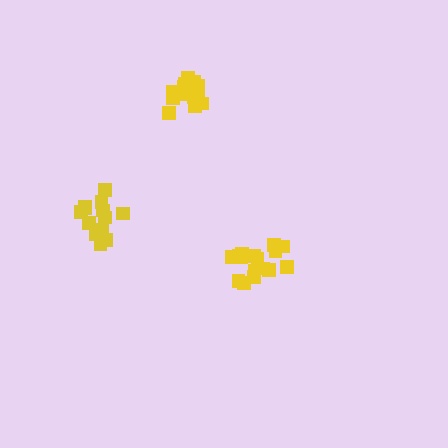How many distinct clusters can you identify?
There are 3 distinct clusters.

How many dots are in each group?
Group 1: 17 dots, Group 2: 13 dots, Group 3: 14 dots (44 total).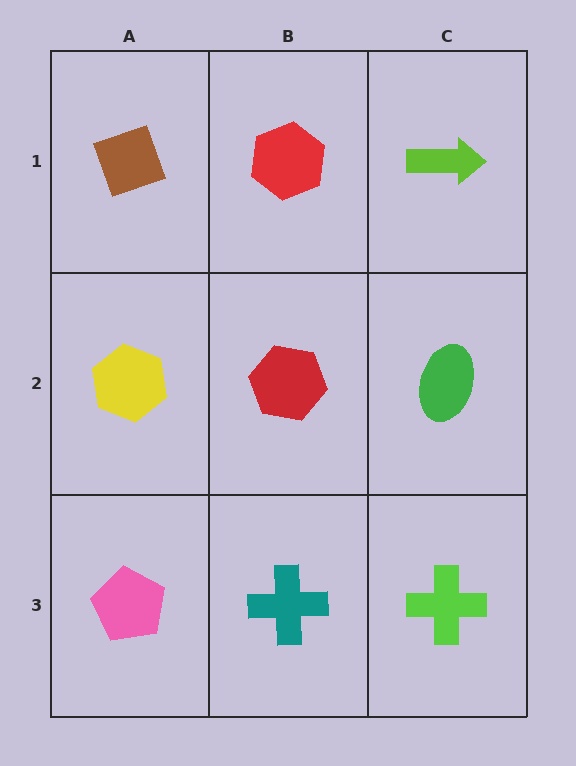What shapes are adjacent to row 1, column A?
A yellow hexagon (row 2, column A), a red hexagon (row 1, column B).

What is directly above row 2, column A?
A brown diamond.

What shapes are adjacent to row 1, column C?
A green ellipse (row 2, column C), a red hexagon (row 1, column B).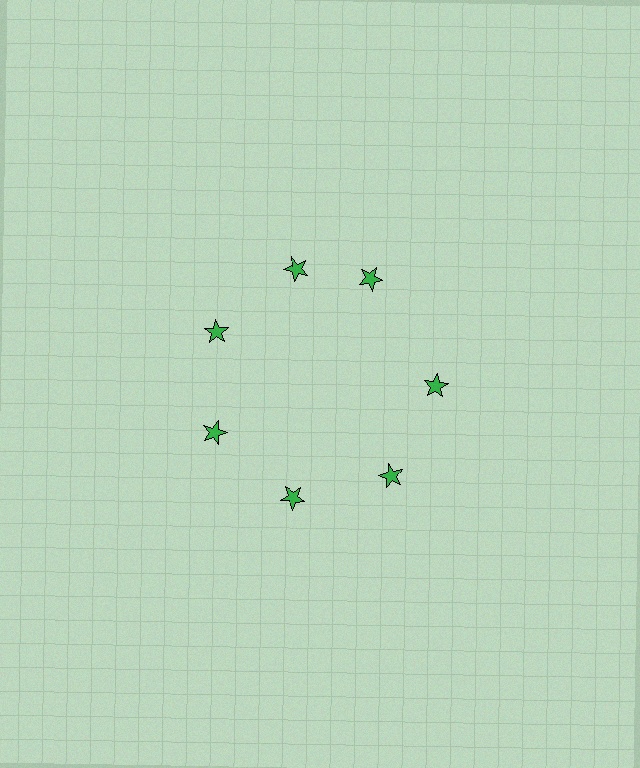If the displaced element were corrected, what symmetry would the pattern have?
It would have 7-fold rotational symmetry — the pattern would map onto itself every 51 degrees.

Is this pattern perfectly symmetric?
No. The 7 green stars are arranged in a ring, but one element near the 1 o'clock position is rotated out of alignment along the ring, breaking the 7-fold rotational symmetry.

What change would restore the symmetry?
The symmetry would be restored by rotating it back into even spacing with its neighbors so that all 7 stars sit at equal angles and equal distance from the center.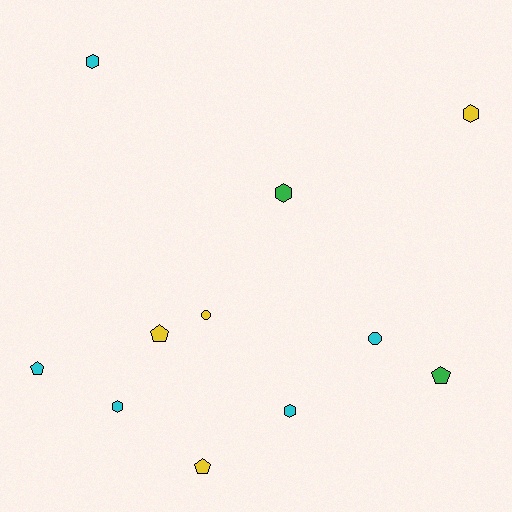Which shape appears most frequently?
Hexagon, with 5 objects.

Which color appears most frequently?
Cyan, with 5 objects.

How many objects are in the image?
There are 11 objects.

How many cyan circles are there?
There is 1 cyan circle.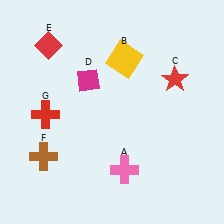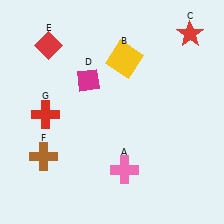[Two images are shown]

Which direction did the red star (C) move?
The red star (C) moved up.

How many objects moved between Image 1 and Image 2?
1 object moved between the two images.